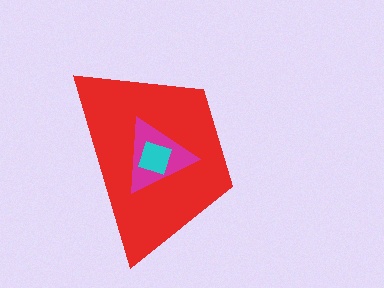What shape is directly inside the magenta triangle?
The cyan diamond.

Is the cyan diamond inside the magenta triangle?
Yes.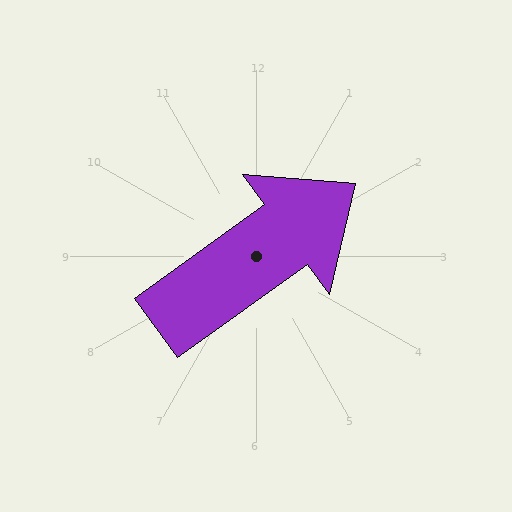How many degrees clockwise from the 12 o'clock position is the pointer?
Approximately 54 degrees.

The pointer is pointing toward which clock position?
Roughly 2 o'clock.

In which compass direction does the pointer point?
Northeast.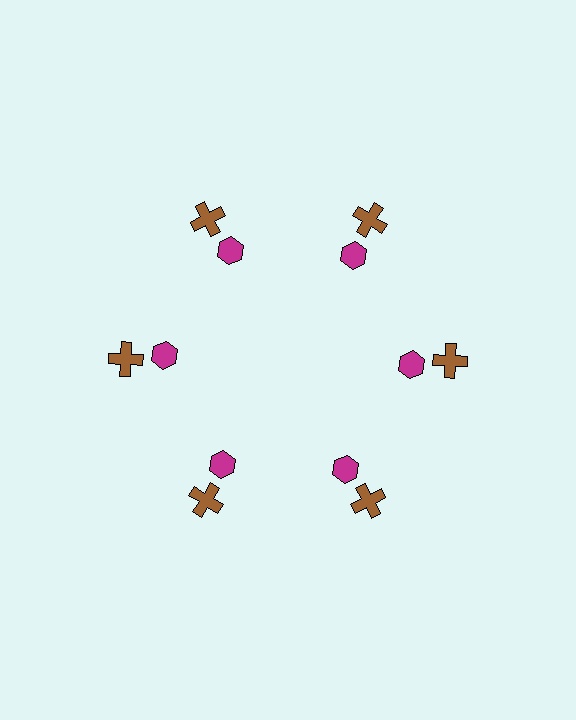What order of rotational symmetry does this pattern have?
This pattern has 6-fold rotational symmetry.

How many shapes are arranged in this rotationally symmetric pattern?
There are 12 shapes, arranged in 6 groups of 2.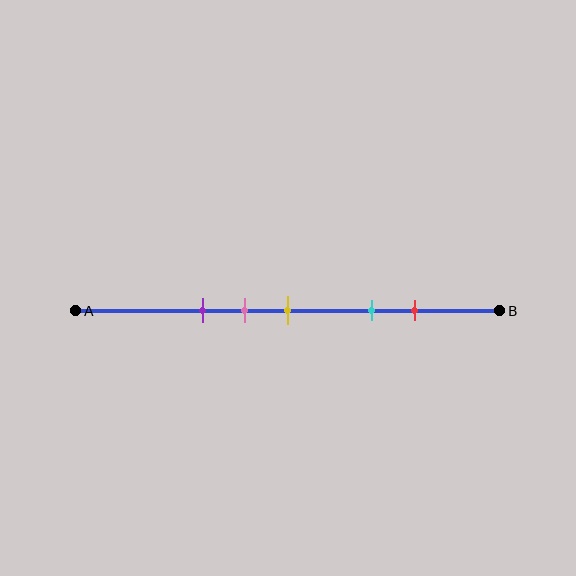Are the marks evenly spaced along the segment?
No, the marks are not evenly spaced.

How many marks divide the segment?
There are 5 marks dividing the segment.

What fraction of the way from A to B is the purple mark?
The purple mark is approximately 30% (0.3) of the way from A to B.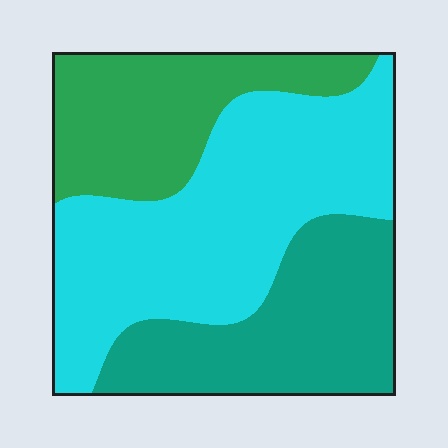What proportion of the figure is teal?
Teal covers 29% of the figure.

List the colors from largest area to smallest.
From largest to smallest: cyan, teal, green.